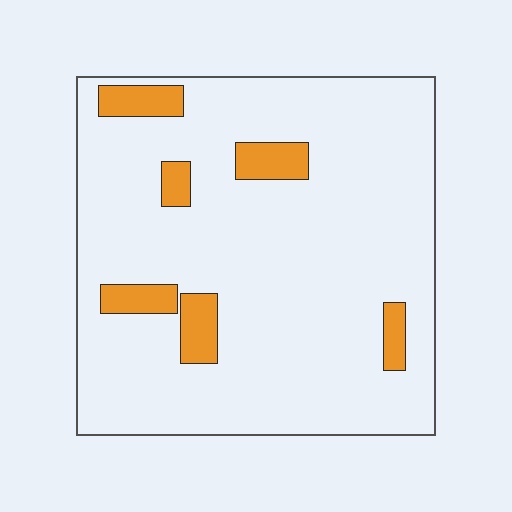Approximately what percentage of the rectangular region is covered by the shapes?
Approximately 10%.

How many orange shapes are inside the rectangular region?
6.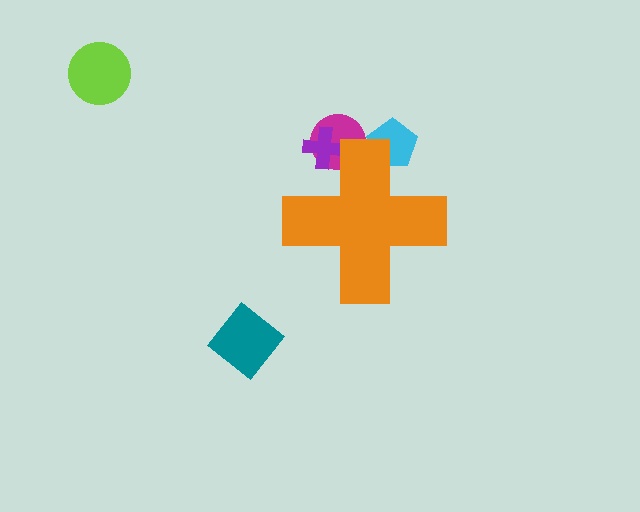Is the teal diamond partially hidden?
No, the teal diamond is fully visible.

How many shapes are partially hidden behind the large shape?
3 shapes are partially hidden.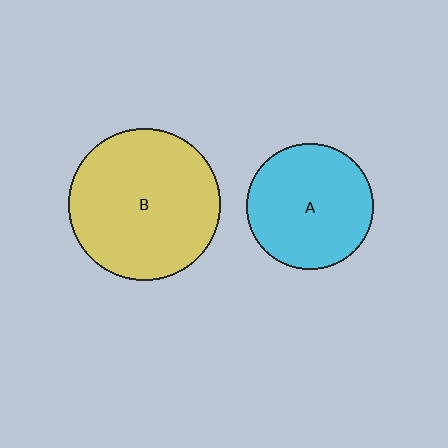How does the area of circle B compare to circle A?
Approximately 1.5 times.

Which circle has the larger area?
Circle B (yellow).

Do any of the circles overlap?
No, none of the circles overlap.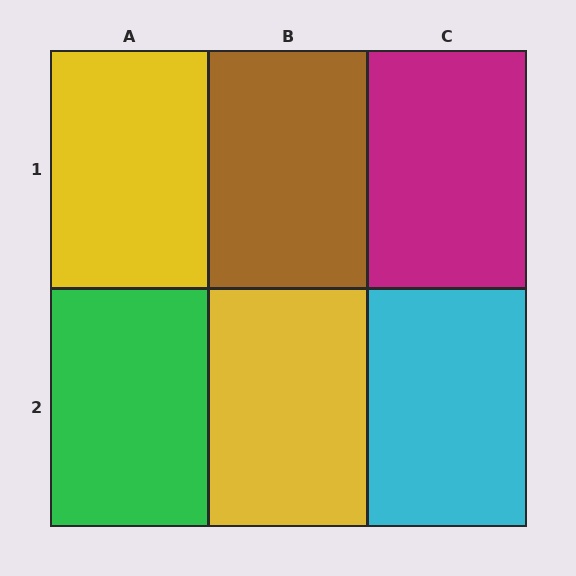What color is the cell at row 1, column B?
Brown.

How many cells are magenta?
1 cell is magenta.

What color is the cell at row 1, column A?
Yellow.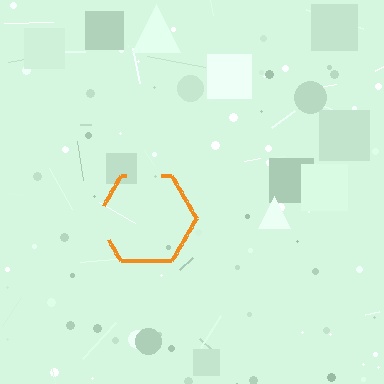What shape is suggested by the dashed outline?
The dashed outline suggests a hexagon.